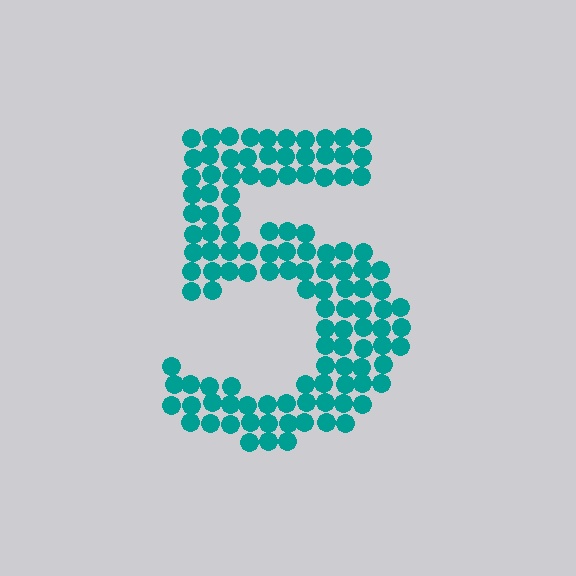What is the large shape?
The large shape is the digit 5.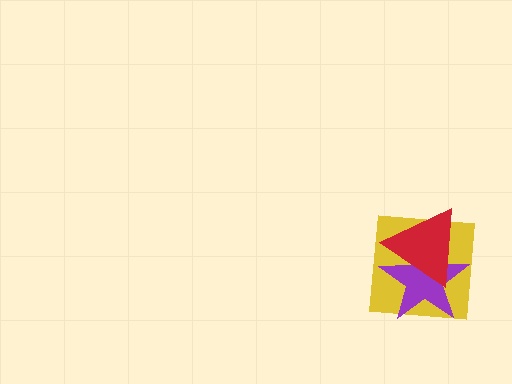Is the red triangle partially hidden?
No, no other shape covers it.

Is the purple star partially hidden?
Yes, it is partially covered by another shape.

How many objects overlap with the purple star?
2 objects overlap with the purple star.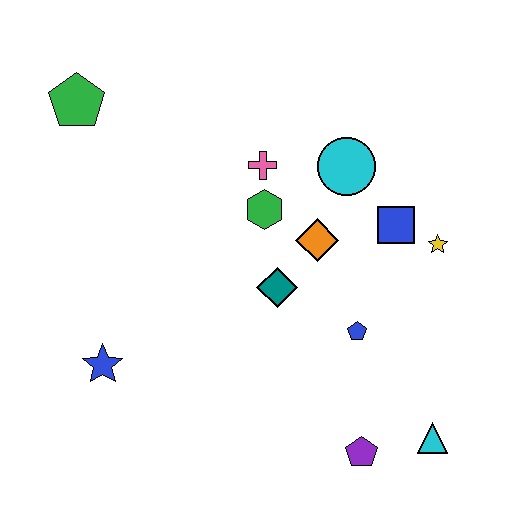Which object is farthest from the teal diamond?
The green pentagon is farthest from the teal diamond.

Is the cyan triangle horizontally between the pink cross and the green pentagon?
No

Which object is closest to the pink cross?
The green hexagon is closest to the pink cross.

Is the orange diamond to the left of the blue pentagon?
Yes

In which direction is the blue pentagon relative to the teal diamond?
The blue pentagon is to the right of the teal diamond.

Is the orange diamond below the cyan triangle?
No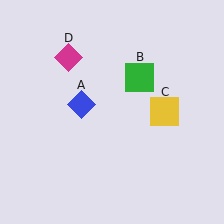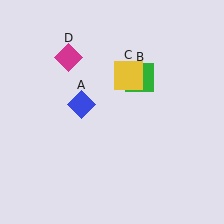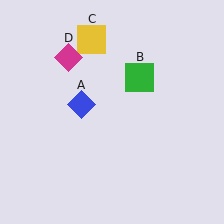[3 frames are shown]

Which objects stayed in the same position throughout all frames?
Blue diamond (object A) and green square (object B) and magenta diamond (object D) remained stationary.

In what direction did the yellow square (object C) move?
The yellow square (object C) moved up and to the left.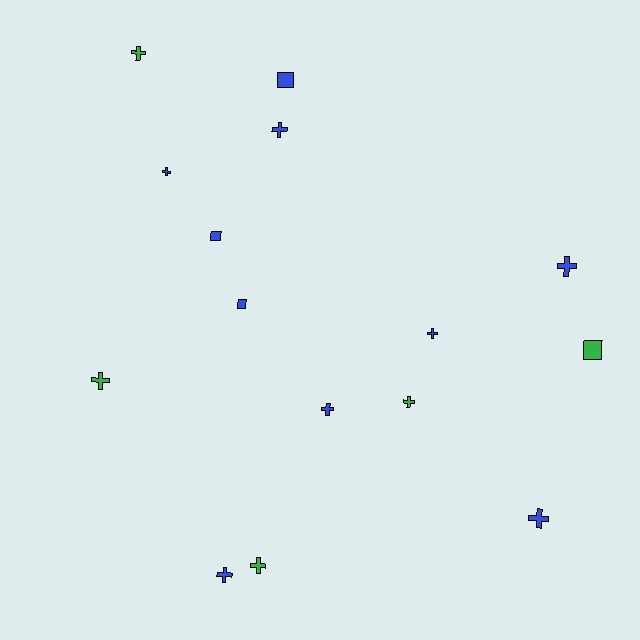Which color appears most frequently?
Blue, with 10 objects.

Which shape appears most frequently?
Cross, with 11 objects.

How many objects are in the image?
There are 15 objects.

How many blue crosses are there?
There are 7 blue crosses.